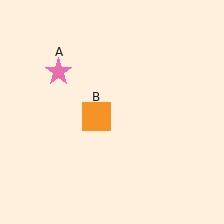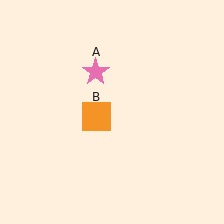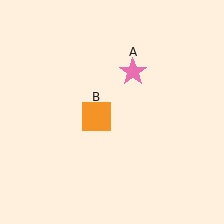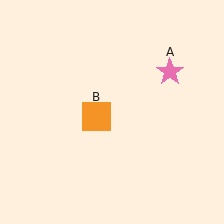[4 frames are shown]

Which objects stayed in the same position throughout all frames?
Orange square (object B) remained stationary.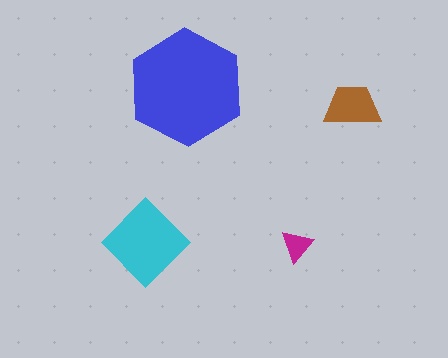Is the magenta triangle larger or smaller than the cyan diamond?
Smaller.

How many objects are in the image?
There are 4 objects in the image.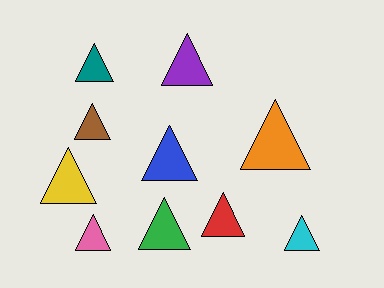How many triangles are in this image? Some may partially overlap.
There are 10 triangles.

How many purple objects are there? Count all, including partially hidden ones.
There is 1 purple object.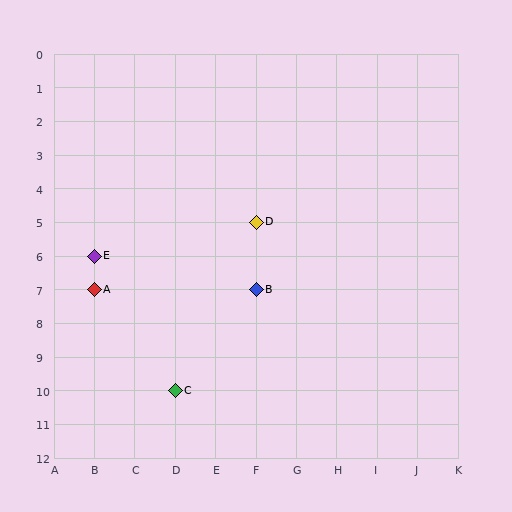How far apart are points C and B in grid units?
Points C and B are 2 columns and 3 rows apart (about 3.6 grid units diagonally).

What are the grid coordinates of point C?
Point C is at grid coordinates (D, 10).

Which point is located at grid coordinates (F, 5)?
Point D is at (F, 5).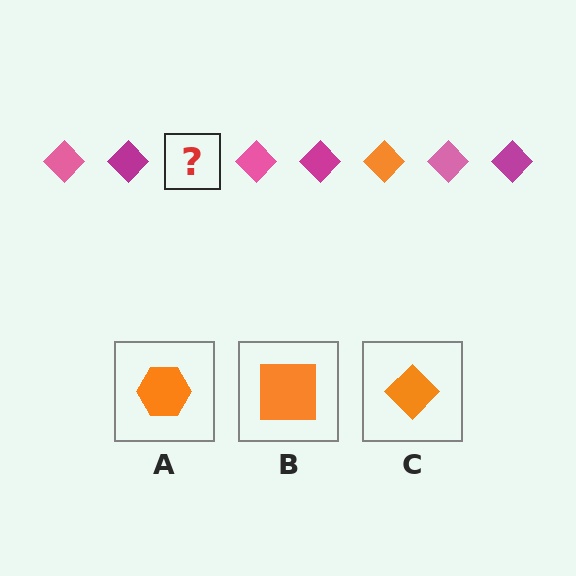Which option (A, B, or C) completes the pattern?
C.